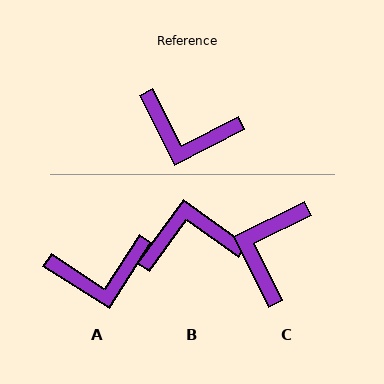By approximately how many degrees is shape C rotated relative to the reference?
Approximately 91 degrees clockwise.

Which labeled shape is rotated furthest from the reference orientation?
B, about 153 degrees away.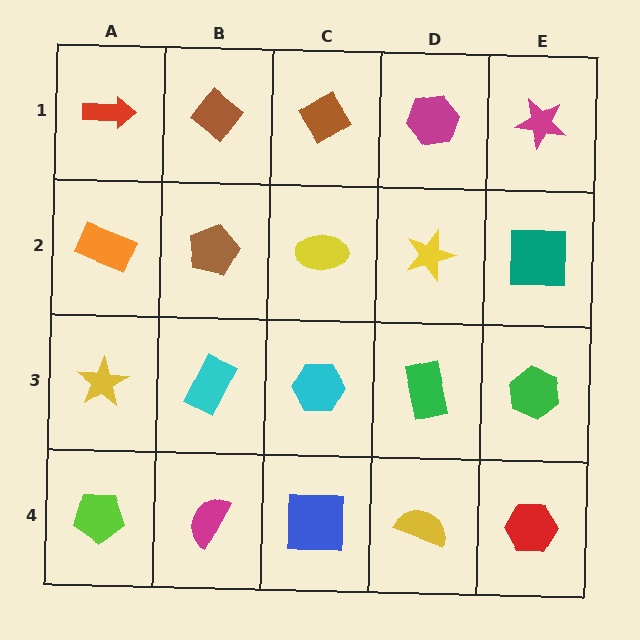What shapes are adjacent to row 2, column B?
A brown diamond (row 1, column B), a cyan rectangle (row 3, column B), an orange rectangle (row 2, column A), a yellow ellipse (row 2, column C).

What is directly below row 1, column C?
A yellow ellipse.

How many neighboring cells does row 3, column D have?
4.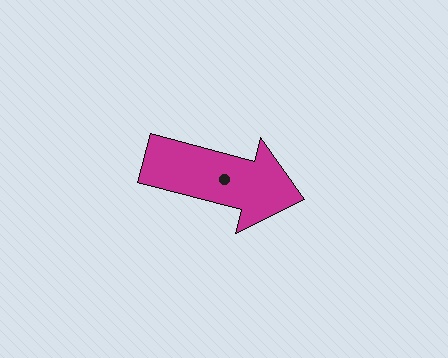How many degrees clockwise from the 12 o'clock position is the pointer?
Approximately 105 degrees.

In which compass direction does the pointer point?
East.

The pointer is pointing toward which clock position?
Roughly 3 o'clock.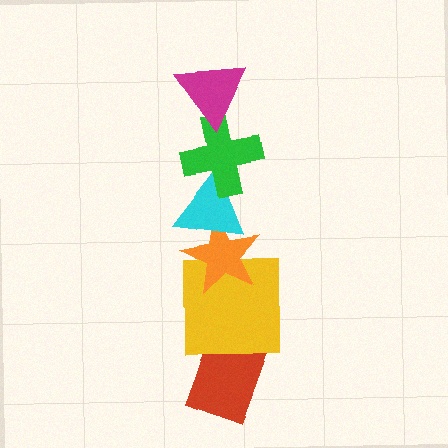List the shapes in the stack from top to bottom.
From top to bottom: the magenta triangle, the green cross, the cyan triangle, the orange star, the yellow square, the red rectangle.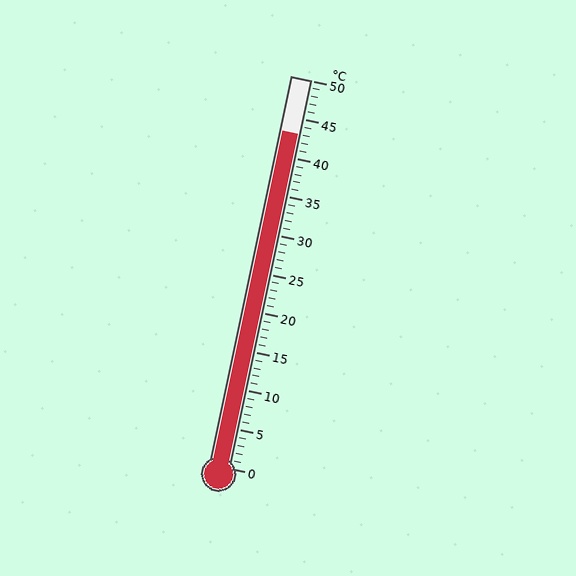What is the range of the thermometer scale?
The thermometer scale ranges from 0°C to 50°C.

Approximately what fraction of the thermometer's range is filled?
The thermometer is filled to approximately 85% of its range.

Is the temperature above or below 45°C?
The temperature is below 45°C.